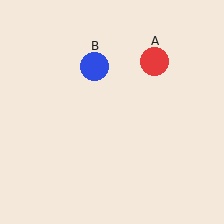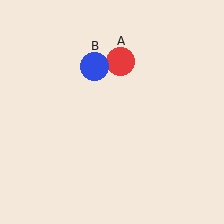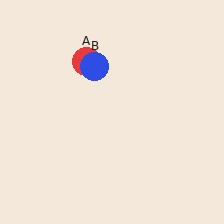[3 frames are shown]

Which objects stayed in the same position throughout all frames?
Blue circle (object B) remained stationary.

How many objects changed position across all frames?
1 object changed position: red circle (object A).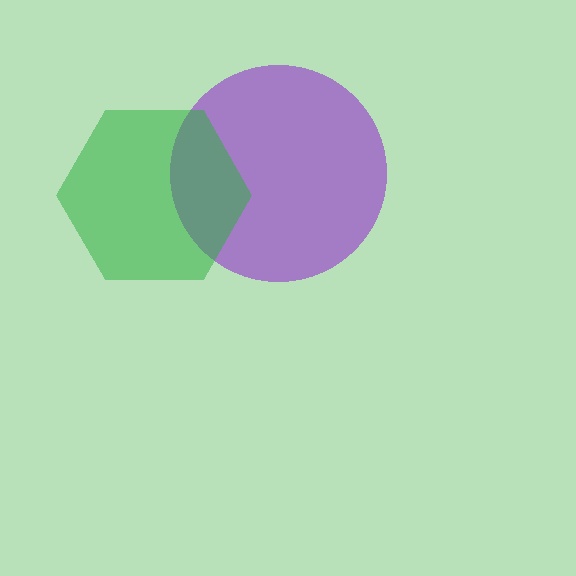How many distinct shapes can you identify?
There are 2 distinct shapes: a purple circle, a green hexagon.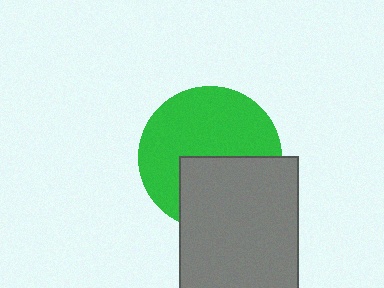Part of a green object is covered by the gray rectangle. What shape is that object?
It is a circle.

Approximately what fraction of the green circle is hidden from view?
Roughly 39% of the green circle is hidden behind the gray rectangle.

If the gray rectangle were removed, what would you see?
You would see the complete green circle.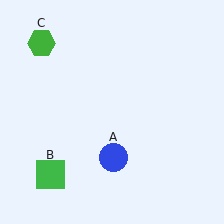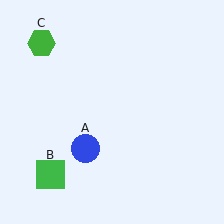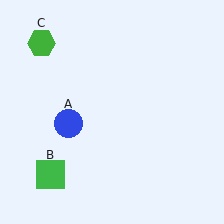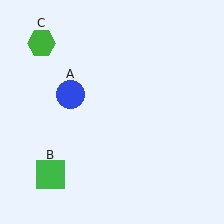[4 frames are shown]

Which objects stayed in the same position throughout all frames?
Green square (object B) and green hexagon (object C) remained stationary.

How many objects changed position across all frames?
1 object changed position: blue circle (object A).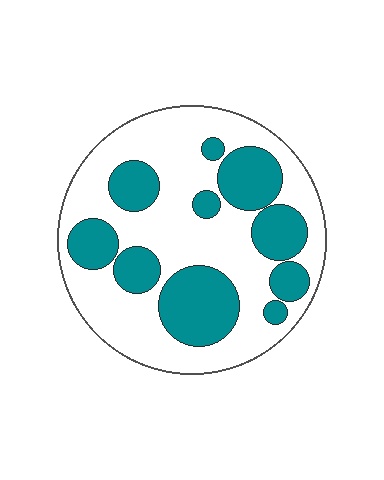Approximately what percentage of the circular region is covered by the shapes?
Approximately 35%.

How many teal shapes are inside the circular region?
10.